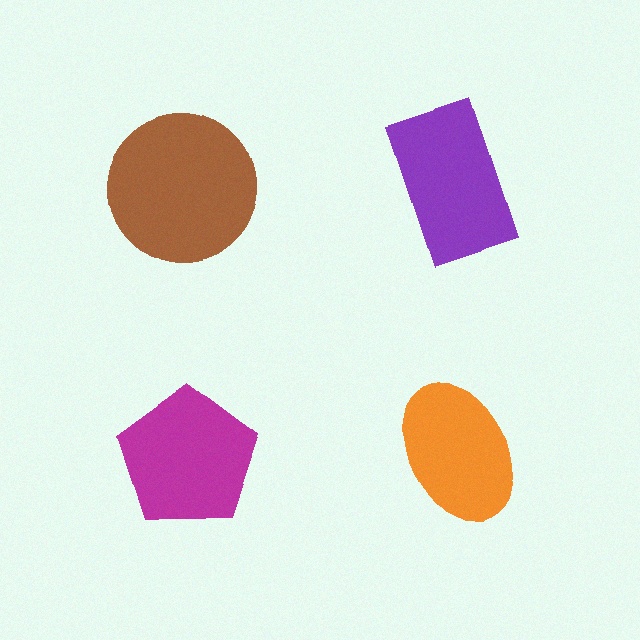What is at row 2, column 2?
An orange ellipse.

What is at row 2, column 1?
A magenta pentagon.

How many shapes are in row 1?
2 shapes.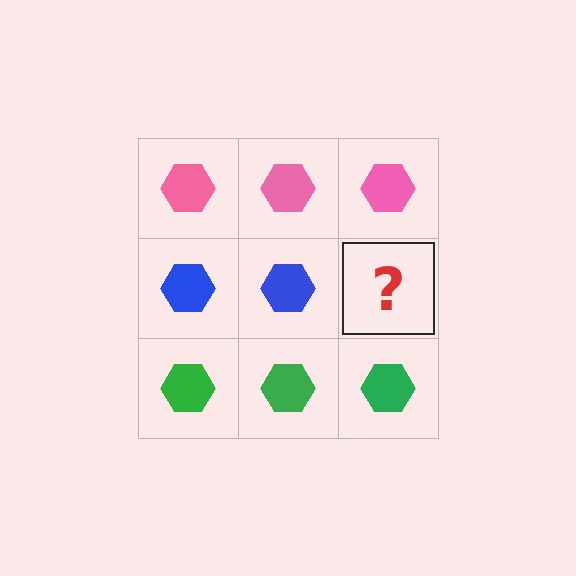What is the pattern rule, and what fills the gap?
The rule is that each row has a consistent color. The gap should be filled with a blue hexagon.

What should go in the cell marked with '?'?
The missing cell should contain a blue hexagon.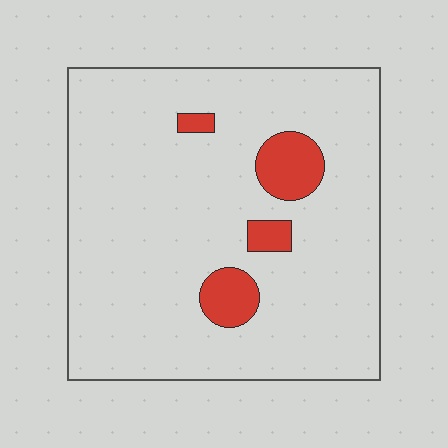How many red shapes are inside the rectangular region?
4.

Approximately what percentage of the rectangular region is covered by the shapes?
Approximately 10%.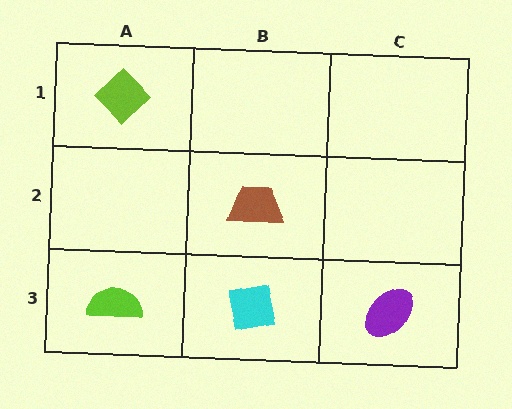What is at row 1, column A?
A lime diamond.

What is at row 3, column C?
A purple ellipse.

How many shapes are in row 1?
1 shape.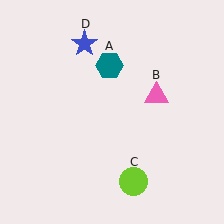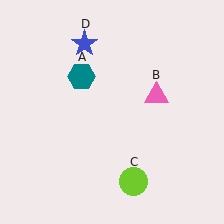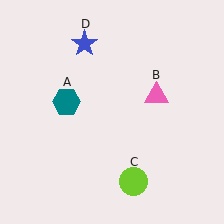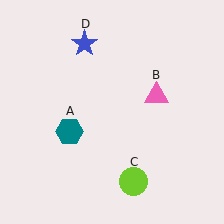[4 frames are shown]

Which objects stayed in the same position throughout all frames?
Pink triangle (object B) and lime circle (object C) and blue star (object D) remained stationary.